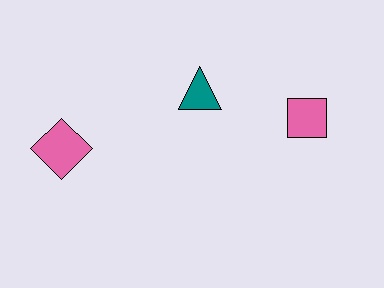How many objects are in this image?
There are 3 objects.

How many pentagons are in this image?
There are no pentagons.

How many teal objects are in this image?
There is 1 teal object.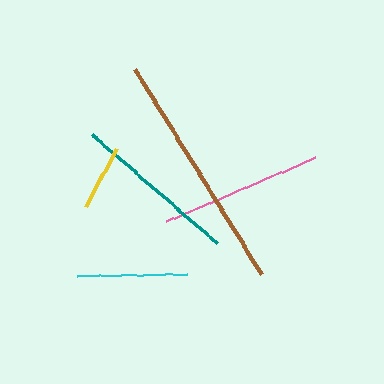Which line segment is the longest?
The brown line is the longest at approximately 240 pixels.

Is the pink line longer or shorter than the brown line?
The brown line is longer than the pink line.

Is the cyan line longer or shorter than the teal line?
The teal line is longer than the cyan line.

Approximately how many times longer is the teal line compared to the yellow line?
The teal line is approximately 2.5 times the length of the yellow line.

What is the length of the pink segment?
The pink segment is approximately 163 pixels long.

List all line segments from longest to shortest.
From longest to shortest: brown, teal, pink, cyan, yellow.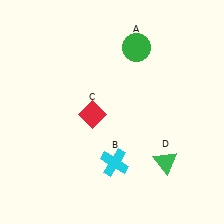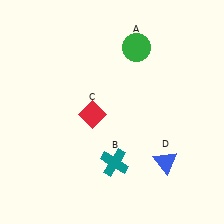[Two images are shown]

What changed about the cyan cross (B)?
In Image 1, B is cyan. In Image 2, it changed to teal.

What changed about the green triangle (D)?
In Image 1, D is green. In Image 2, it changed to blue.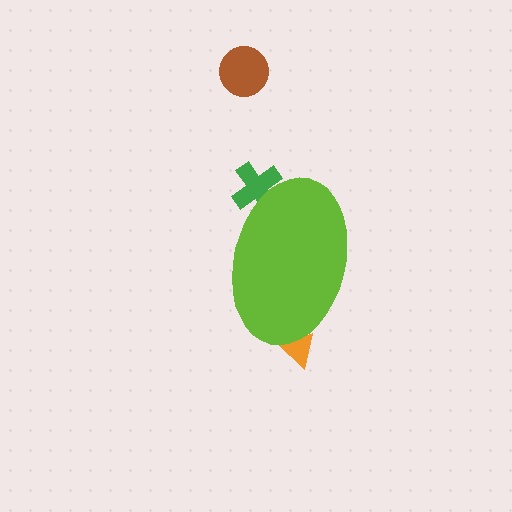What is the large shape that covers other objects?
A lime ellipse.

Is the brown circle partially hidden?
No, the brown circle is fully visible.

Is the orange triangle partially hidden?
Yes, the orange triangle is partially hidden behind the lime ellipse.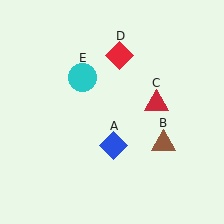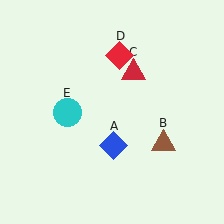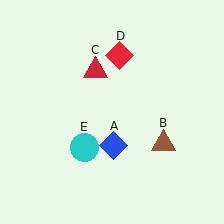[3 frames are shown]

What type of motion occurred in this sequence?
The red triangle (object C), cyan circle (object E) rotated counterclockwise around the center of the scene.